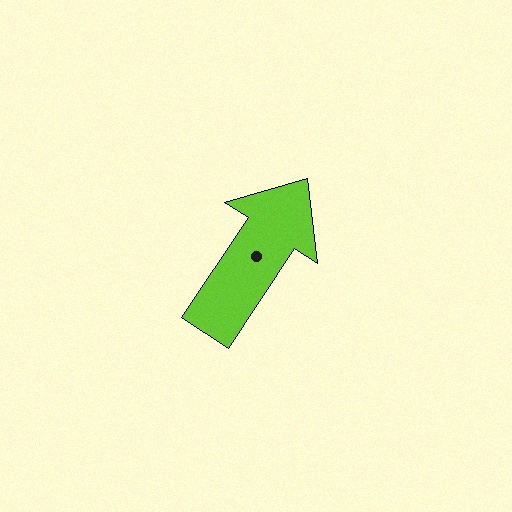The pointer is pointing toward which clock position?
Roughly 1 o'clock.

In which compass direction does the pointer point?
Northeast.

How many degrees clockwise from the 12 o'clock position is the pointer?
Approximately 33 degrees.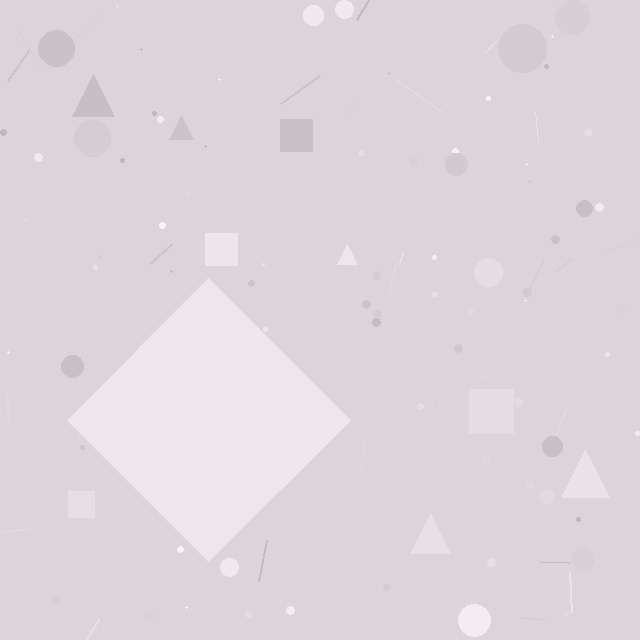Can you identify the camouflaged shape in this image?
The camouflaged shape is a diamond.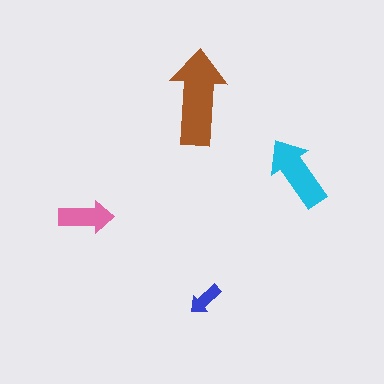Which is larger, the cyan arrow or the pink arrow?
The cyan one.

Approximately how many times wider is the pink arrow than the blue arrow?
About 1.5 times wider.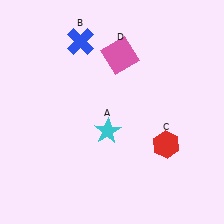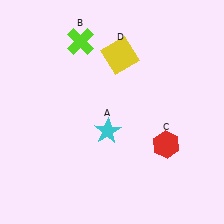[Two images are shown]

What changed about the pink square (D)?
In Image 1, D is pink. In Image 2, it changed to yellow.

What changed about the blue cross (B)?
In Image 1, B is blue. In Image 2, it changed to lime.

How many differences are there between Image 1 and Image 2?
There are 2 differences between the two images.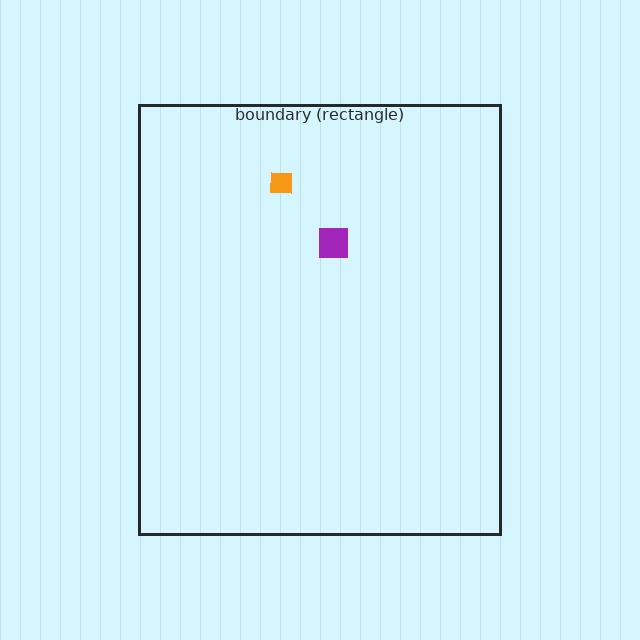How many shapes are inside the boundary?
2 inside, 0 outside.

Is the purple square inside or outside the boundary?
Inside.